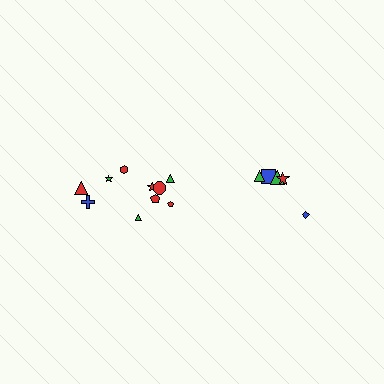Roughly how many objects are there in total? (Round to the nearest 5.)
Roughly 15 objects in total.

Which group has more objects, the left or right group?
The left group.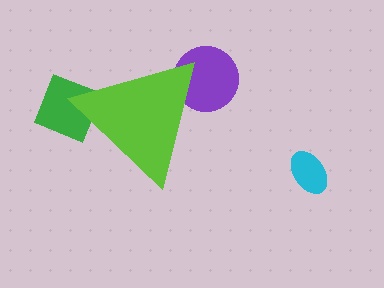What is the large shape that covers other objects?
A lime triangle.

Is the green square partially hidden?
Yes, the green square is partially hidden behind the lime triangle.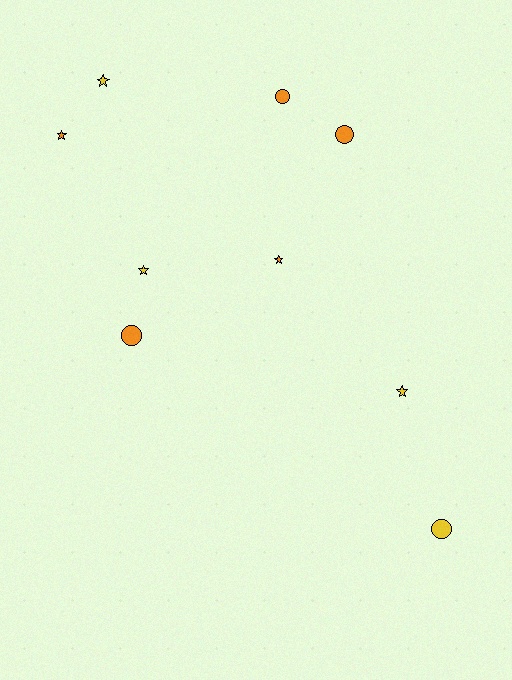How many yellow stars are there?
There are 3 yellow stars.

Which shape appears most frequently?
Star, with 5 objects.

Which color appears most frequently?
Orange, with 5 objects.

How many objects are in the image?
There are 9 objects.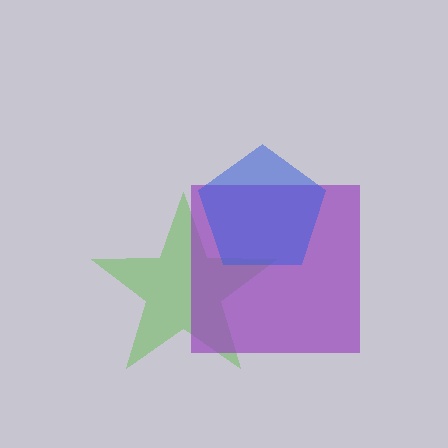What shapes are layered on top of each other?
The layered shapes are: a lime star, a purple square, a blue pentagon.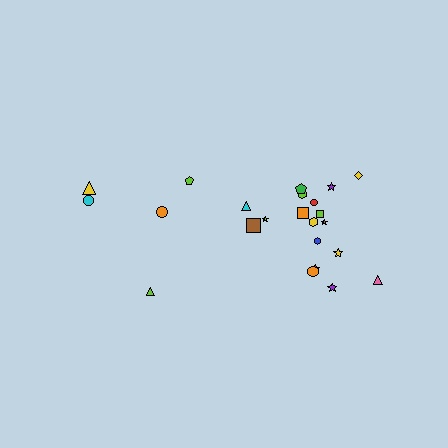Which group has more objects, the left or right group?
The right group.